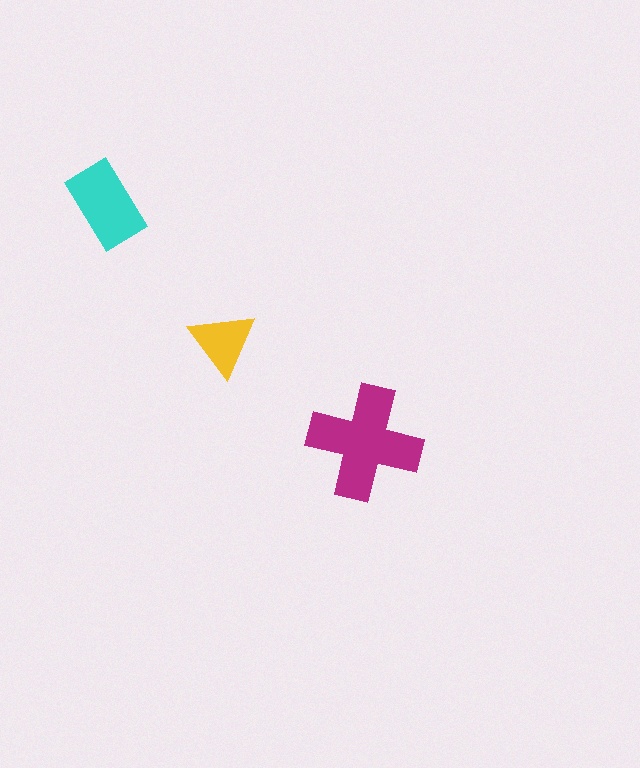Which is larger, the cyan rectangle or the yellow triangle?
The cyan rectangle.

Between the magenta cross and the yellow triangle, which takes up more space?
The magenta cross.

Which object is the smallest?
The yellow triangle.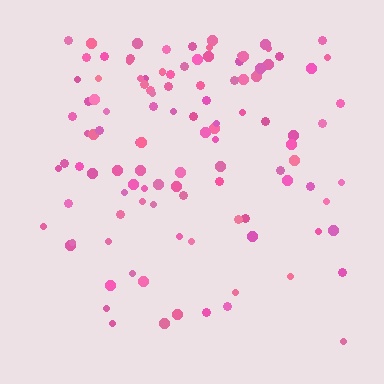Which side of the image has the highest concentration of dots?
The top.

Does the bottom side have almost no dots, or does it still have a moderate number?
Still a moderate number, just noticeably fewer than the top.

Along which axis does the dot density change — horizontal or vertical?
Vertical.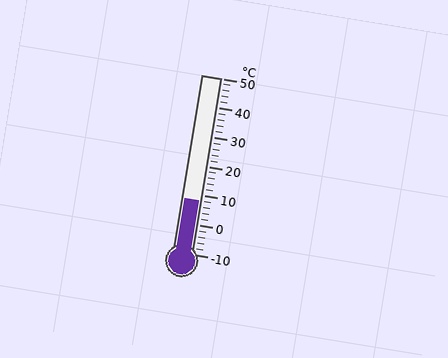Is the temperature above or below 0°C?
The temperature is above 0°C.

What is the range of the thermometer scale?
The thermometer scale ranges from -10°C to 50°C.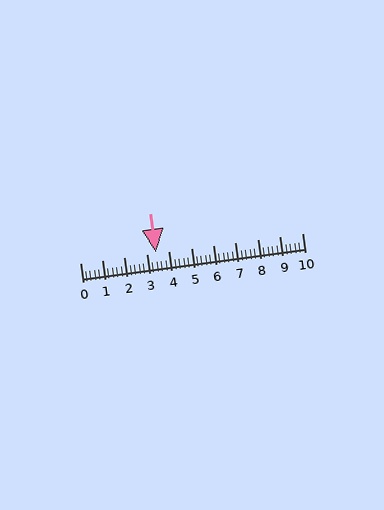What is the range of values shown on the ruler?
The ruler shows values from 0 to 10.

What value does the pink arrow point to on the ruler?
The pink arrow points to approximately 3.4.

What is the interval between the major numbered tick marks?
The major tick marks are spaced 1 units apart.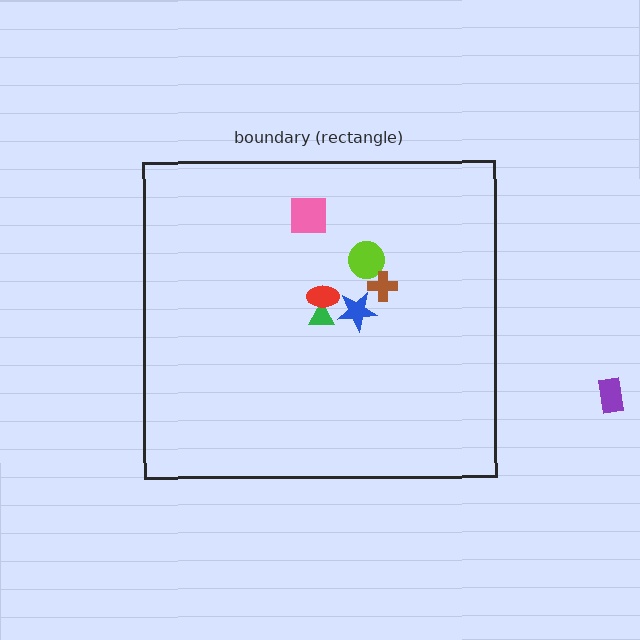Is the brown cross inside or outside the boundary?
Inside.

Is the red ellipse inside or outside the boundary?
Inside.